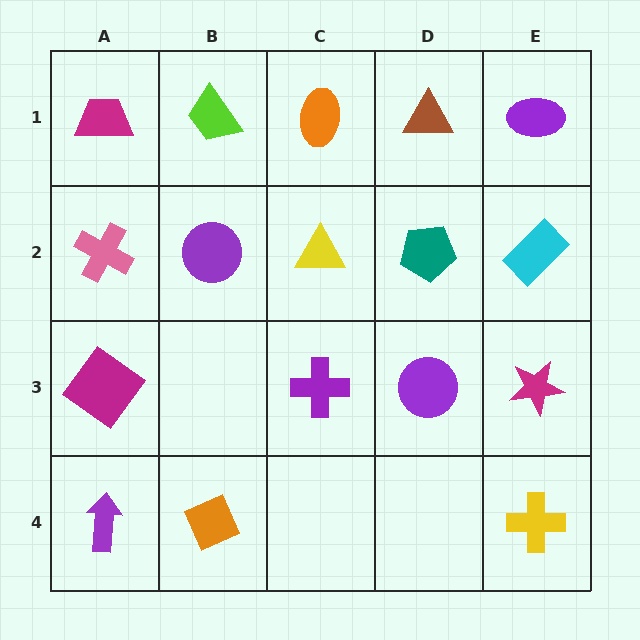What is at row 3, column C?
A purple cross.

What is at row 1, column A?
A magenta trapezoid.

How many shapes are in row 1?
5 shapes.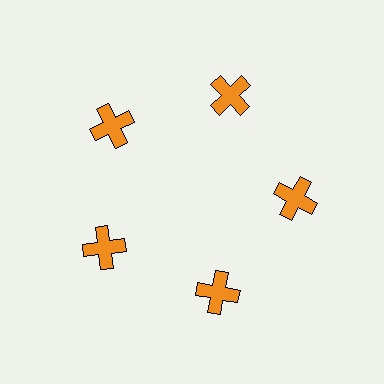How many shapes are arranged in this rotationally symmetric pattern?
There are 5 shapes, arranged in 5 groups of 1.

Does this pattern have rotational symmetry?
Yes, this pattern has 5-fold rotational symmetry. It looks the same after rotating 72 degrees around the center.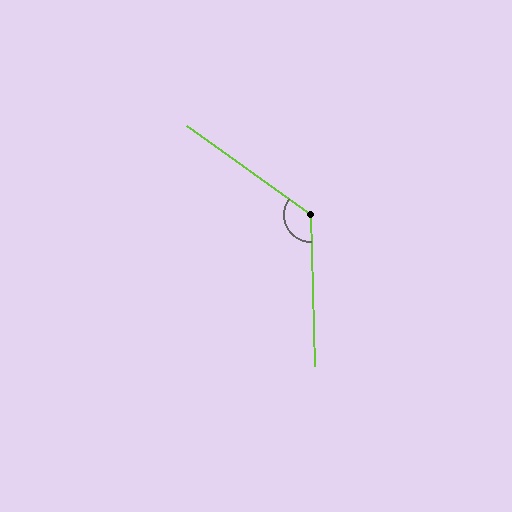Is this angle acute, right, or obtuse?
It is obtuse.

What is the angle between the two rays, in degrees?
Approximately 127 degrees.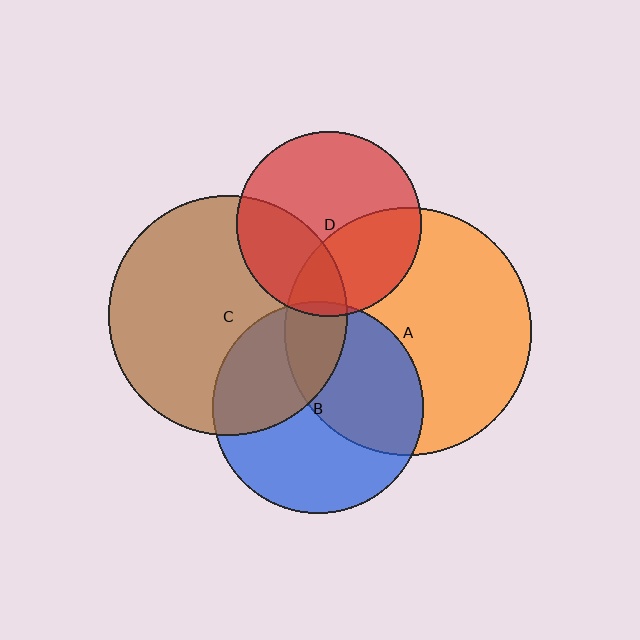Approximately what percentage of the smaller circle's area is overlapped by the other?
Approximately 35%.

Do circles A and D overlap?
Yes.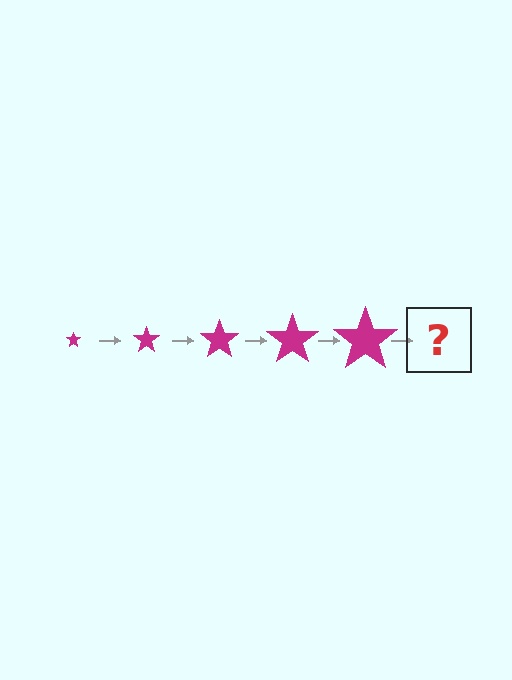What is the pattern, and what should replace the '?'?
The pattern is that the star gets progressively larger each step. The '?' should be a magenta star, larger than the previous one.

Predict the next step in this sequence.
The next step is a magenta star, larger than the previous one.